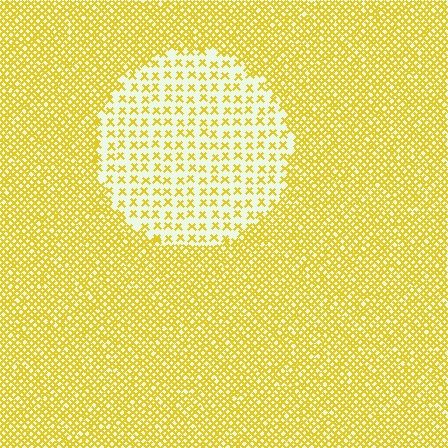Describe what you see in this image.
The image contains small yellow elements arranged at two different densities. A circle-shaped region is visible where the elements are less densely packed than the surrounding area.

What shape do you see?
I see a circle.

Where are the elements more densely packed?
The elements are more densely packed outside the circle boundary.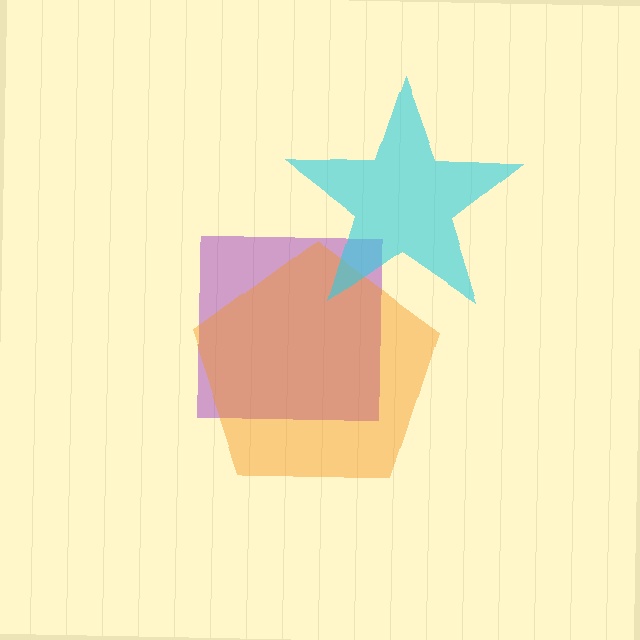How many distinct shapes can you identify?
There are 3 distinct shapes: a purple square, an orange pentagon, a cyan star.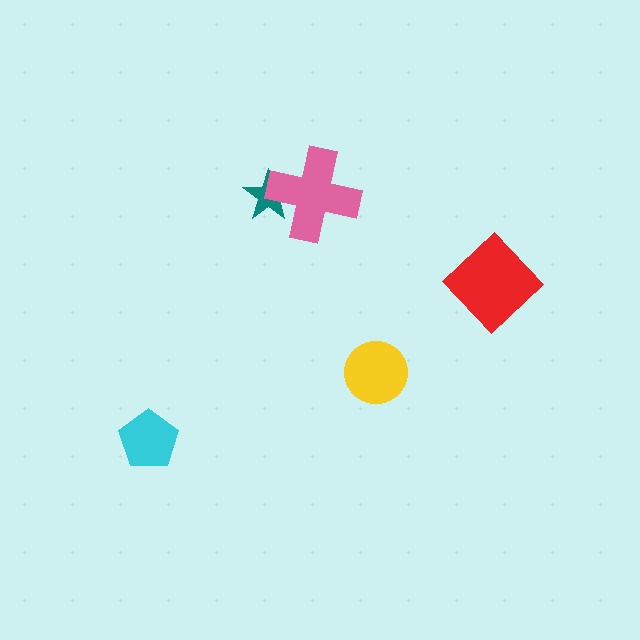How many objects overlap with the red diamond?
0 objects overlap with the red diamond.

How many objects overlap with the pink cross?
1 object overlaps with the pink cross.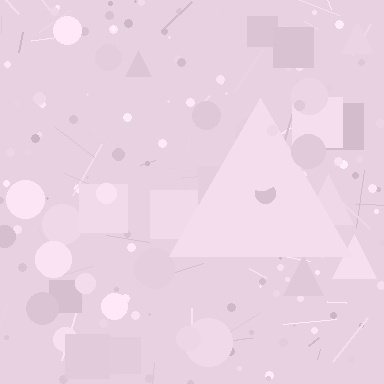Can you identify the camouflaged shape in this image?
The camouflaged shape is a triangle.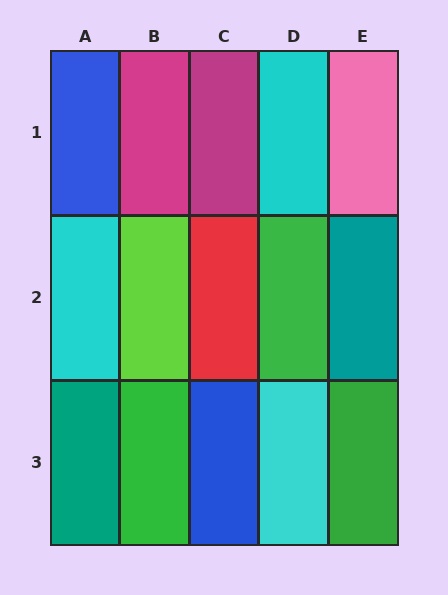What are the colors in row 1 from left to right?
Blue, magenta, magenta, cyan, pink.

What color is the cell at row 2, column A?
Cyan.